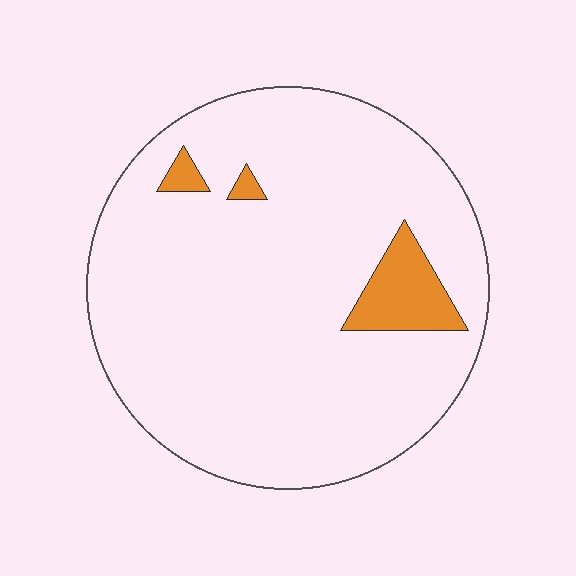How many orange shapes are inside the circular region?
3.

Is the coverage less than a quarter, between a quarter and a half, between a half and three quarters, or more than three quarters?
Less than a quarter.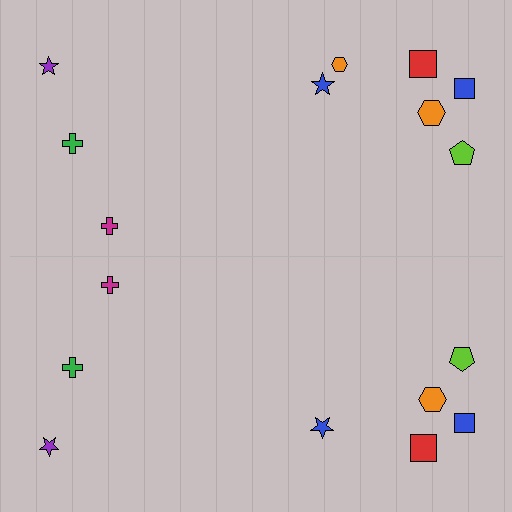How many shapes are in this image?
There are 17 shapes in this image.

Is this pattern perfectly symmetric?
No, the pattern is not perfectly symmetric. A orange hexagon is missing from the bottom side.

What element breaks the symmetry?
A orange hexagon is missing from the bottom side.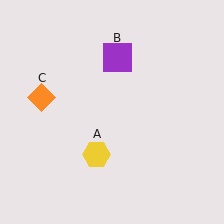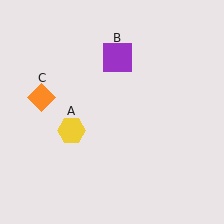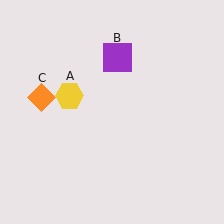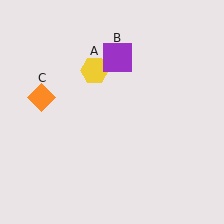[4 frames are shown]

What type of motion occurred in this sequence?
The yellow hexagon (object A) rotated clockwise around the center of the scene.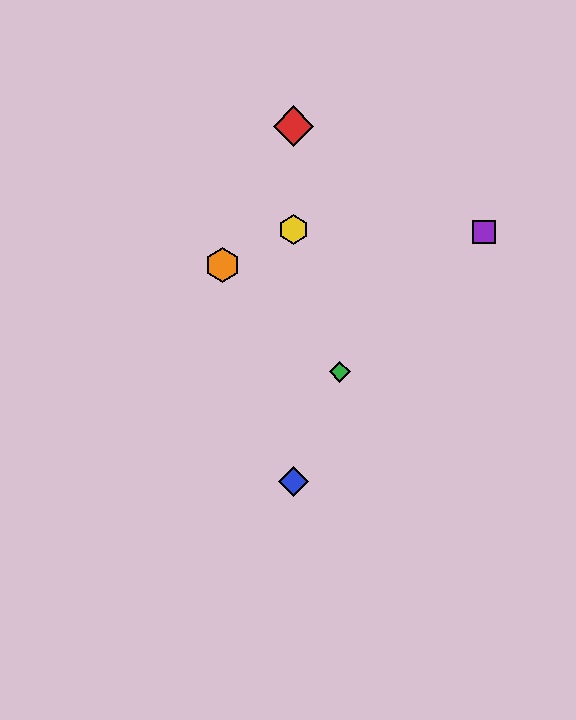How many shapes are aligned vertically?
3 shapes (the red diamond, the blue diamond, the yellow hexagon) are aligned vertically.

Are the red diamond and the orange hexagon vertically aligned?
No, the red diamond is at x≈293 and the orange hexagon is at x≈222.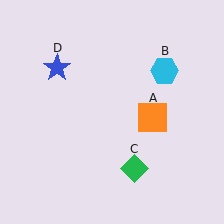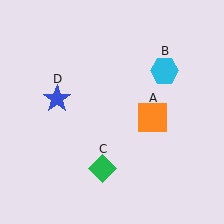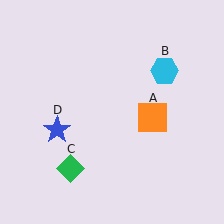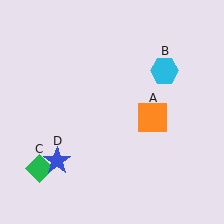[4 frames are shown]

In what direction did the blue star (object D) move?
The blue star (object D) moved down.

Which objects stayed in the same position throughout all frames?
Orange square (object A) and cyan hexagon (object B) remained stationary.